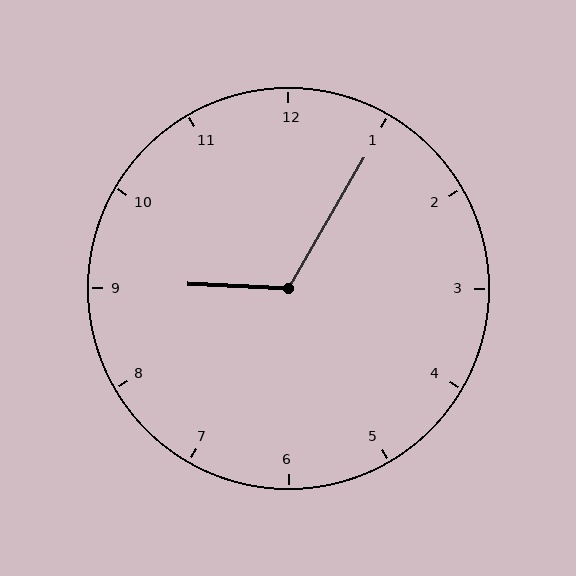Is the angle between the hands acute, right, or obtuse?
It is obtuse.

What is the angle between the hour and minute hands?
Approximately 118 degrees.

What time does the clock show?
9:05.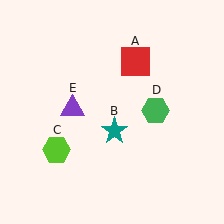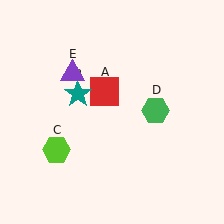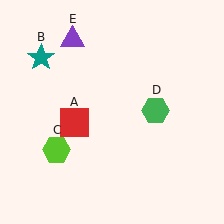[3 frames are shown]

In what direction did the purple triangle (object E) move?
The purple triangle (object E) moved up.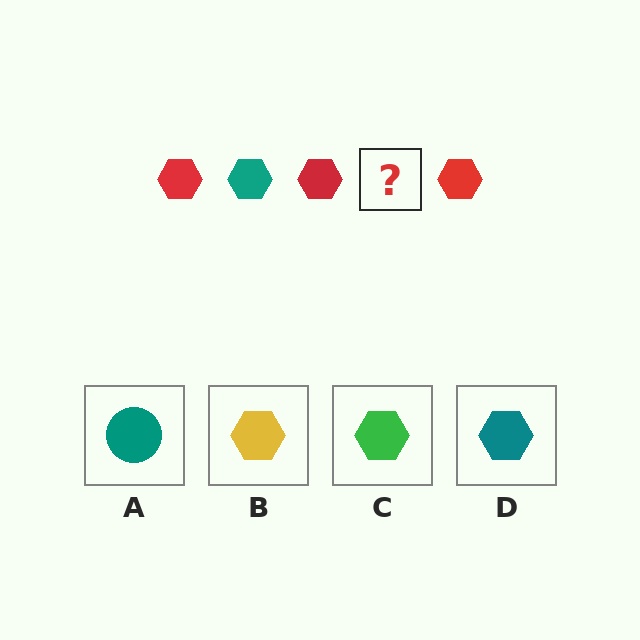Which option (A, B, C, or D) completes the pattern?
D.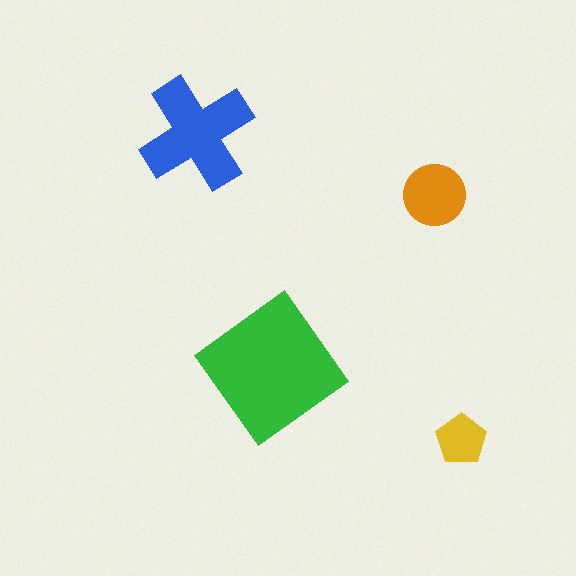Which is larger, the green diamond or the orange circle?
The green diamond.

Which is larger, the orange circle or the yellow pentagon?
The orange circle.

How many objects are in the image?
There are 4 objects in the image.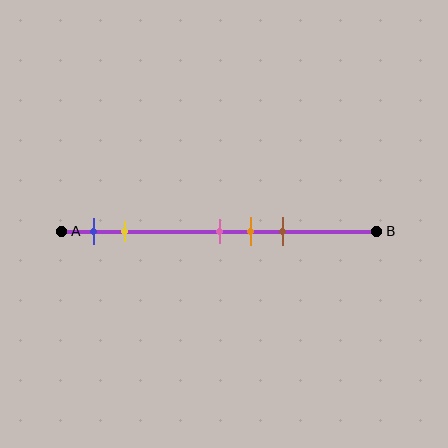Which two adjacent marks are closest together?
The pink and orange marks are the closest adjacent pair.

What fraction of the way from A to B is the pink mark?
The pink mark is approximately 50% (0.5) of the way from A to B.